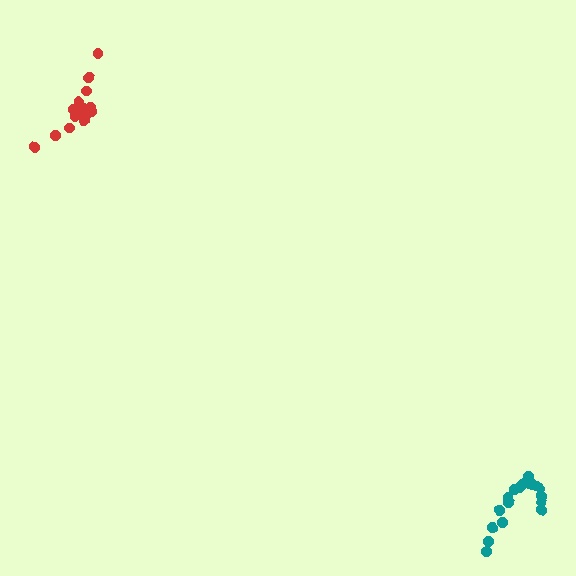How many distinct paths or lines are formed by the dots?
There are 2 distinct paths.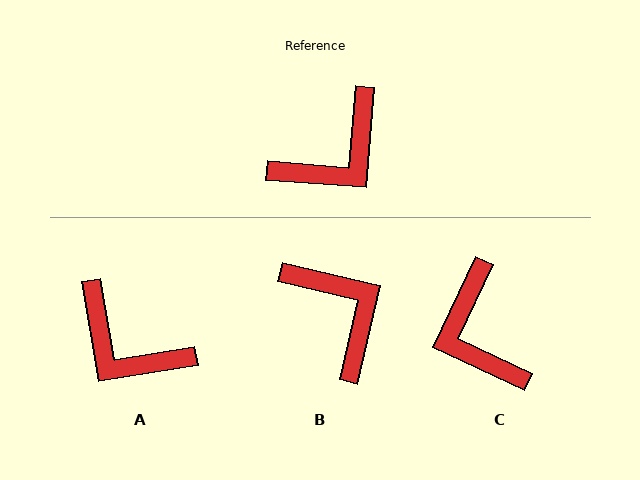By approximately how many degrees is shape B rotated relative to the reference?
Approximately 81 degrees counter-clockwise.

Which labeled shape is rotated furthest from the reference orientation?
C, about 111 degrees away.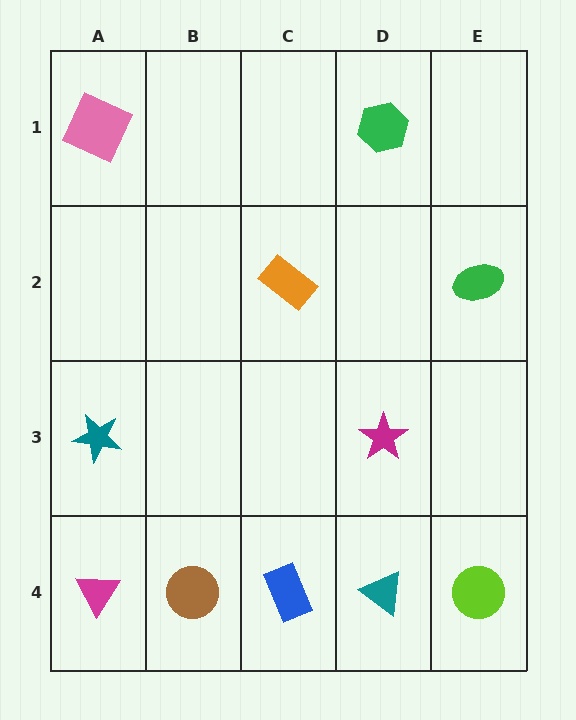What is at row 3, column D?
A magenta star.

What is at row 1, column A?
A pink square.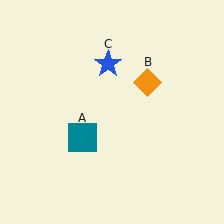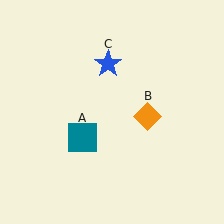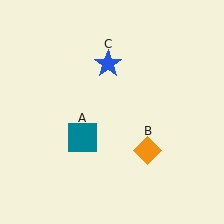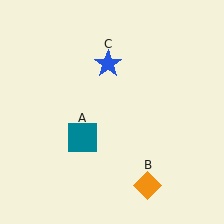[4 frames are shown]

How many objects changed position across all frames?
1 object changed position: orange diamond (object B).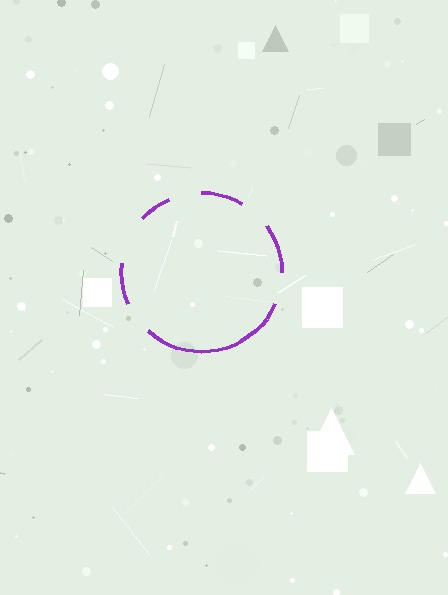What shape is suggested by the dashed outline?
The dashed outline suggests a circle.